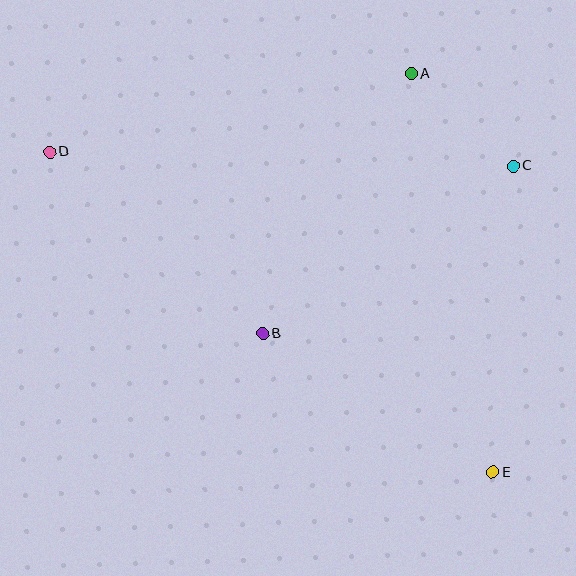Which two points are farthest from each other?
Points D and E are farthest from each other.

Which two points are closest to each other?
Points A and C are closest to each other.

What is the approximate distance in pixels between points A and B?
The distance between A and B is approximately 299 pixels.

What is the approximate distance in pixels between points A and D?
The distance between A and D is approximately 370 pixels.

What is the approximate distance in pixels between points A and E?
The distance between A and E is approximately 407 pixels.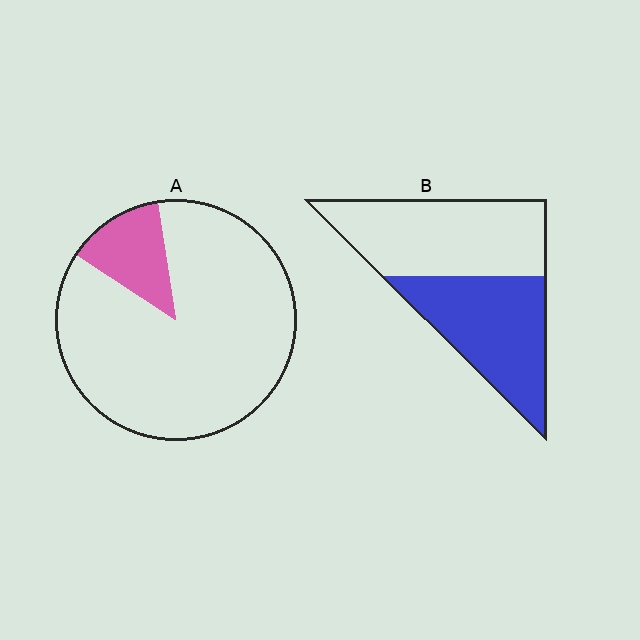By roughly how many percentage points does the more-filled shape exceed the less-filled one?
By roughly 35 percentage points (B over A).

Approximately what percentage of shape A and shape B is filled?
A is approximately 15% and B is approximately 45%.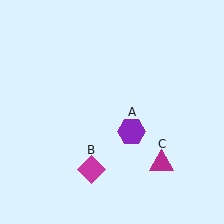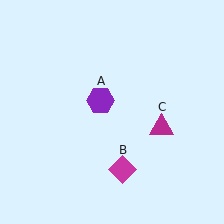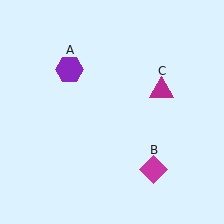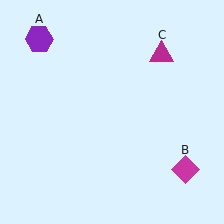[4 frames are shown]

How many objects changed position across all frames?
3 objects changed position: purple hexagon (object A), magenta diamond (object B), magenta triangle (object C).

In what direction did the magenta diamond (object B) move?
The magenta diamond (object B) moved right.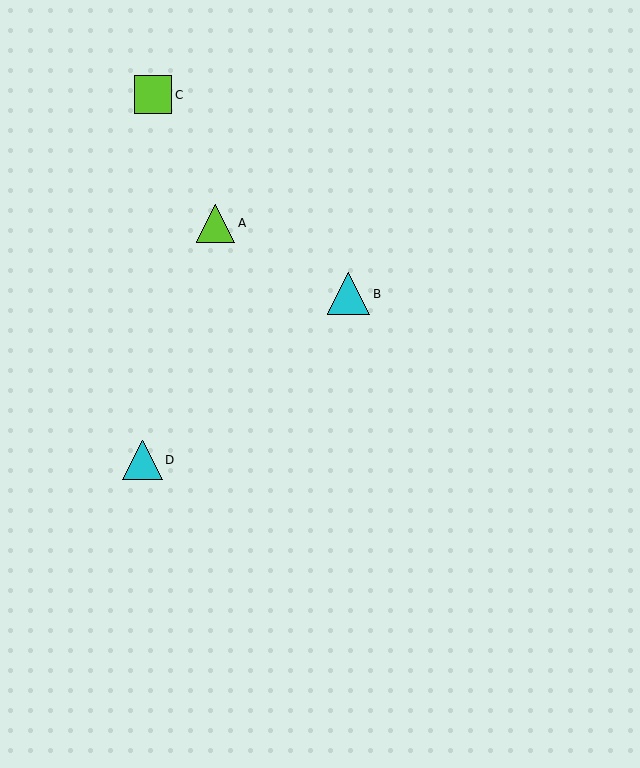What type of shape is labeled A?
Shape A is a lime triangle.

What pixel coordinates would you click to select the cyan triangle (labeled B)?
Click at (348, 294) to select the cyan triangle B.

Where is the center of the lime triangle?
The center of the lime triangle is at (215, 223).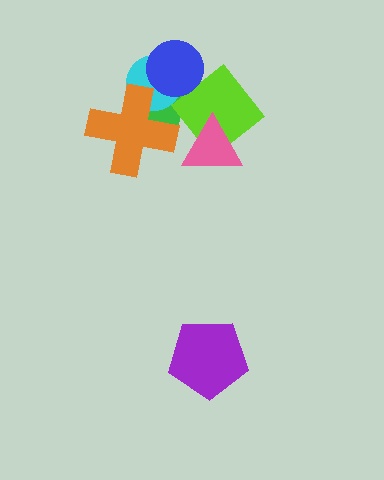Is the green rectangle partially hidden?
Yes, it is partially covered by another shape.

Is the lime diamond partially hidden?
Yes, it is partially covered by another shape.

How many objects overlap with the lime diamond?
1 object overlaps with the lime diamond.